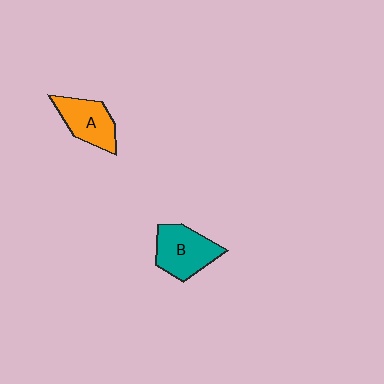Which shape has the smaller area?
Shape A (orange).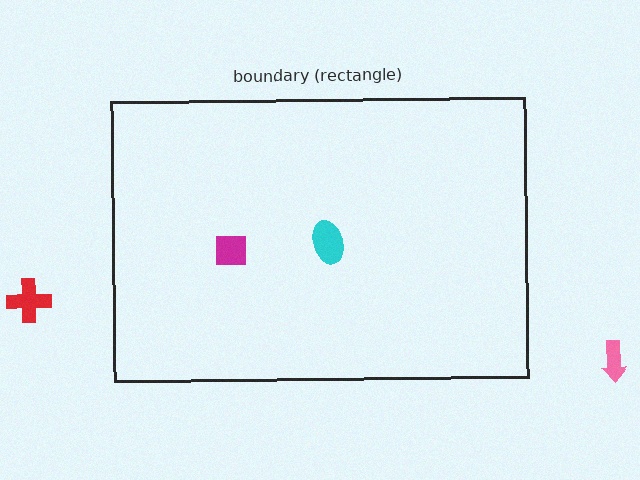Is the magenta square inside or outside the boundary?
Inside.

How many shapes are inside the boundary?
2 inside, 2 outside.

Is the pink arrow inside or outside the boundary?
Outside.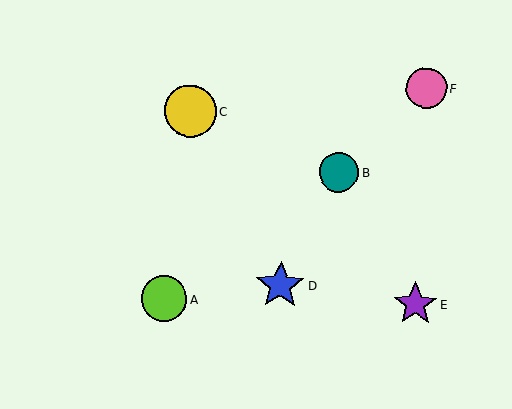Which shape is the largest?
The yellow circle (labeled C) is the largest.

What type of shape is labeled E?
Shape E is a purple star.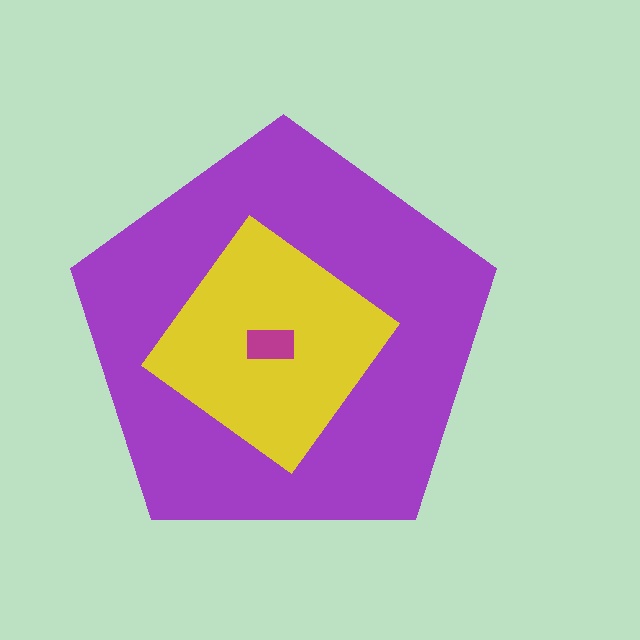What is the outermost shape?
The purple pentagon.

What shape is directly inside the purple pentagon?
The yellow diamond.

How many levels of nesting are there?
3.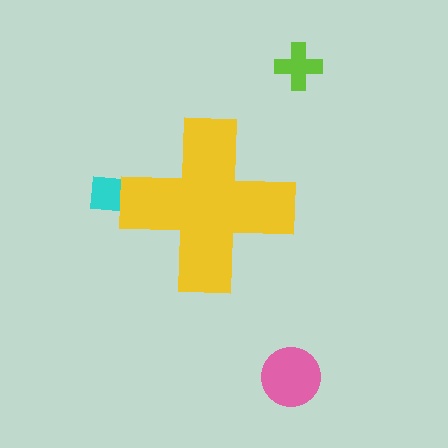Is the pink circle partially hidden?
No, the pink circle is fully visible.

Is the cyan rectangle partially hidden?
Yes, the cyan rectangle is partially hidden behind the yellow cross.